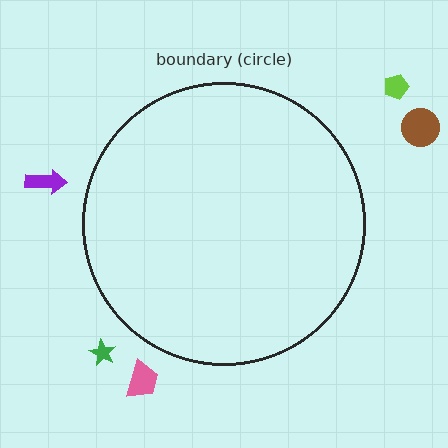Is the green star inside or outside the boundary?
Outside.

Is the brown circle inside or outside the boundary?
Outside.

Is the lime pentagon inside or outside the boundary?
Outside.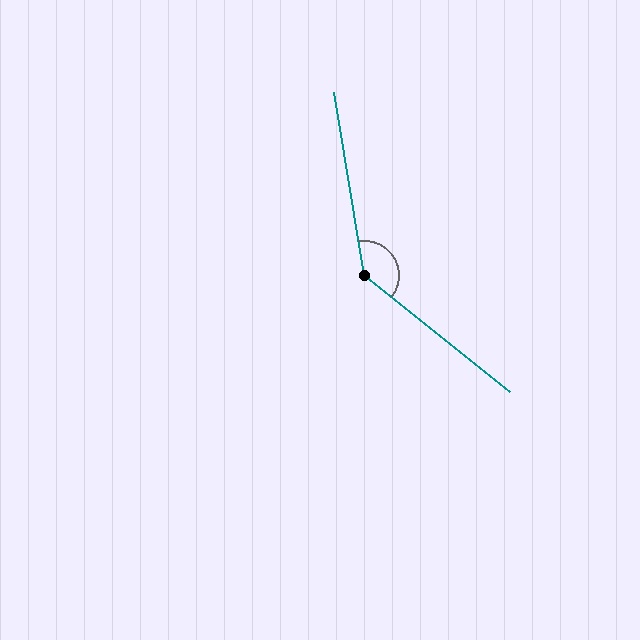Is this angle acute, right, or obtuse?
It is obtuse.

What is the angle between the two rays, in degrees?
Approximately 138 degrees.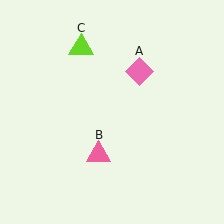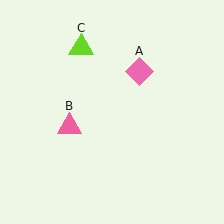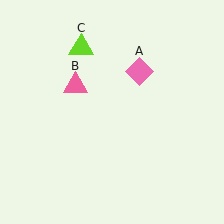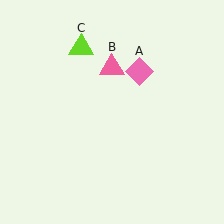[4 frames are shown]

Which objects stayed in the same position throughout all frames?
Pink diamond (object A) and lime triangle (object C) remained stationary.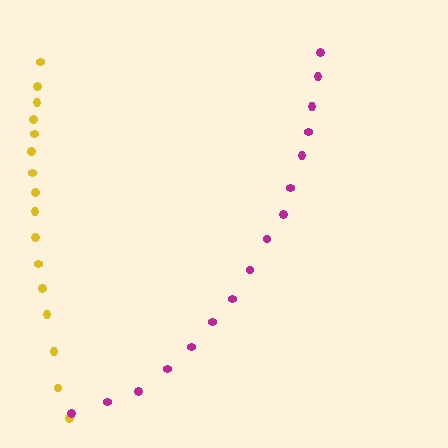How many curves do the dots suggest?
There are 2 distinct paths.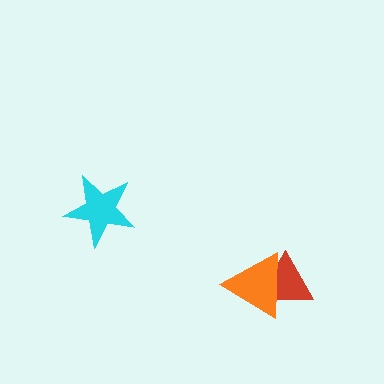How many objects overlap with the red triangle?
1 object overlaps with the red triangle.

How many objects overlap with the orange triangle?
1 object overlaps with the orange triangle.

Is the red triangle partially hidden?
Yes, it is partially covered by another shape.